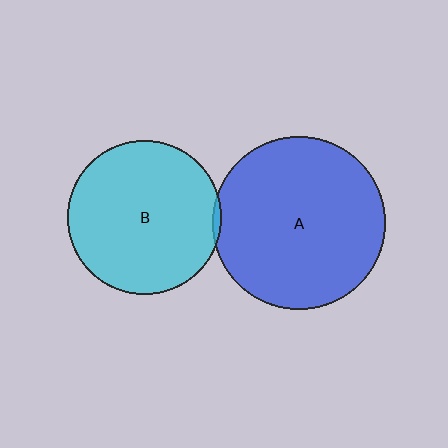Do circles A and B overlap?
Yes.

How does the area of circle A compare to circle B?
Approximately 1.3 times.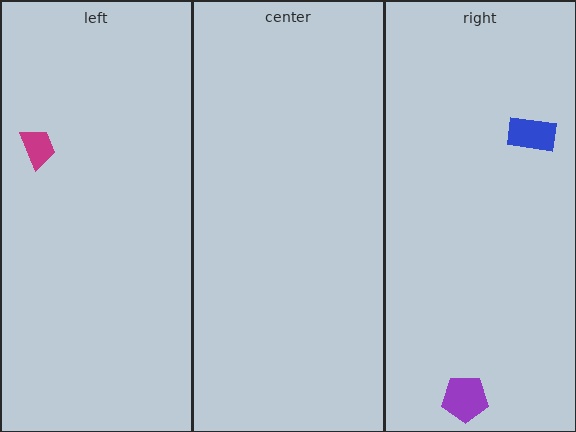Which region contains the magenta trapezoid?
The left region.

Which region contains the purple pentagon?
The right region.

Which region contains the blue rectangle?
The right region.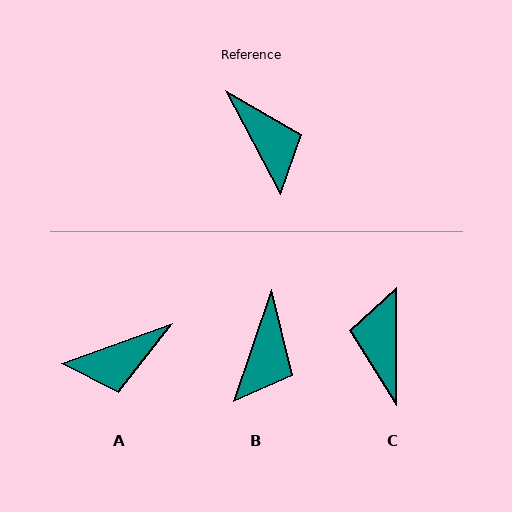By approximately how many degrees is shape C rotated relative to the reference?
Approximately 152 degrees counter-clockwise.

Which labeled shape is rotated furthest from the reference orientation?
C, about 152 degrees away.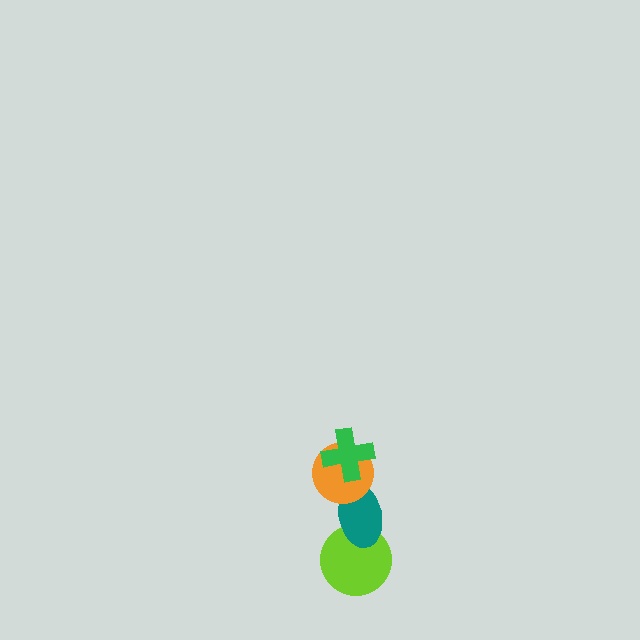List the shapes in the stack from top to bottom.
From top to bottom: the green cross, the orange circle, the teal ellipse, the lime circle.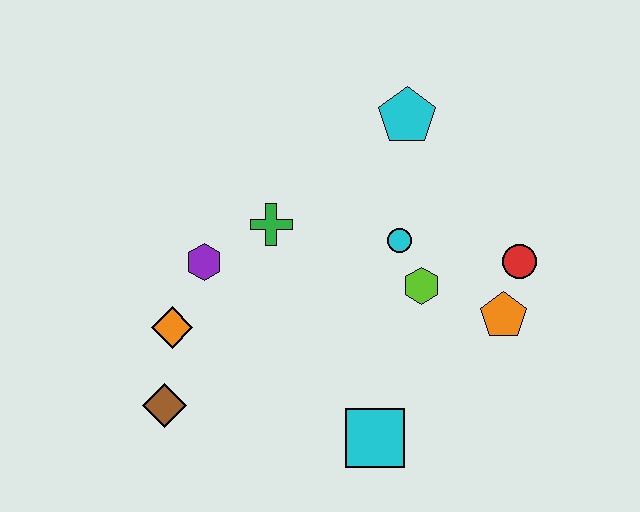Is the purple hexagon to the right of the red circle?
No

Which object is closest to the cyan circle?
The lime hexagon is closest to the cyan circle.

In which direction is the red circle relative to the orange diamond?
The red circle is to the right of the orange diamond.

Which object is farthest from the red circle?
The brown diamond is farthest from the red circle.